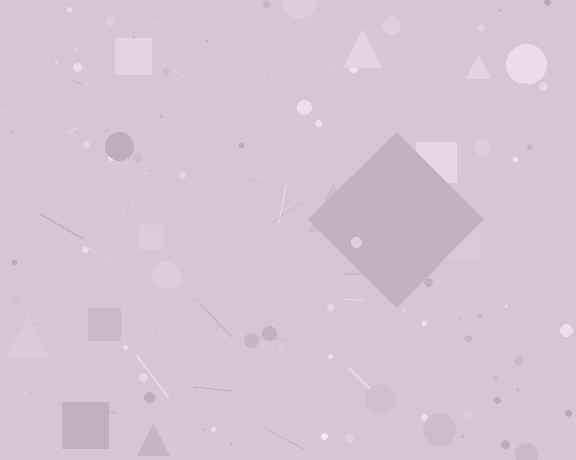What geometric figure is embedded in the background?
A diamond is embedded in the background.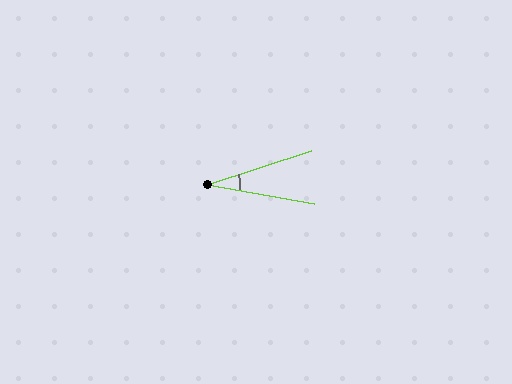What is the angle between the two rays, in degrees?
Approximately 28 degrees.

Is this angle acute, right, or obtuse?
It is acute.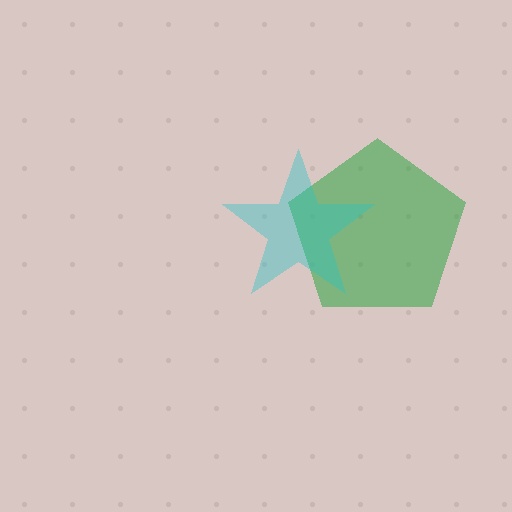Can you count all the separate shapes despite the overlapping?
Yes, there are 2 separate shapes.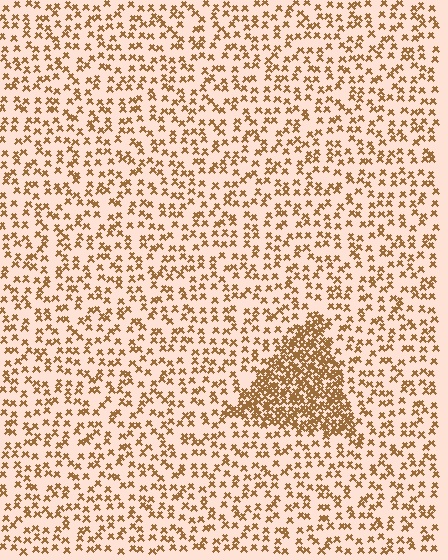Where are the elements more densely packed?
The elements are more densely packed inside the triangle boundary.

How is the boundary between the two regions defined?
The boundary is defined by a change in element density (approximately 2.8x ratio). All elements are the same color, size, and shape.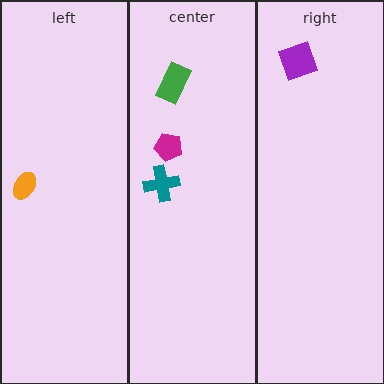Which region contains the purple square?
The right region.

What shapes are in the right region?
The purple square.